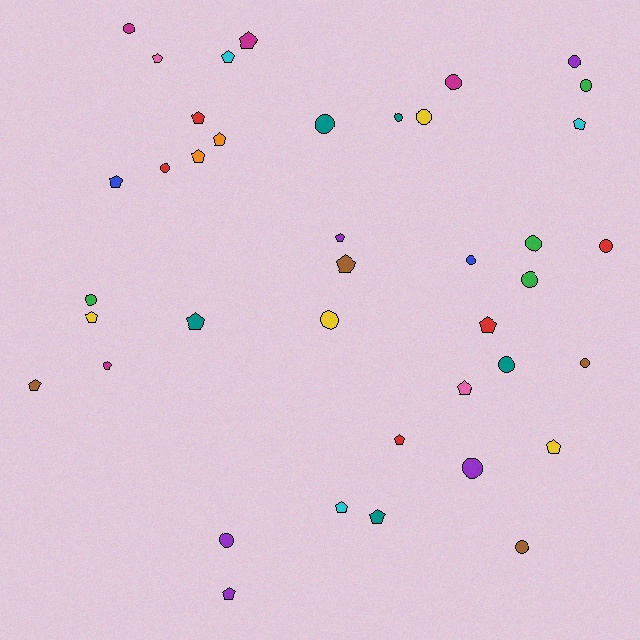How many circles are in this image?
There are 19 circles.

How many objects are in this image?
There are 40 objects.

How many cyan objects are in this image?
There are 3 cyan objects.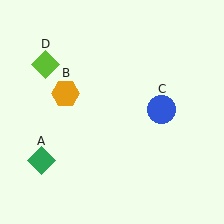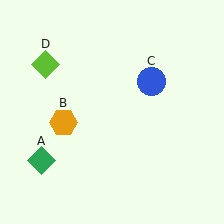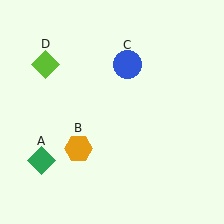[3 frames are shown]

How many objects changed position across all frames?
2 objects changed position: orange hexagon (object B), blue circle (object C).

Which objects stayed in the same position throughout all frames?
Green diamond (object A) and lime diamond (object D) remained stationary.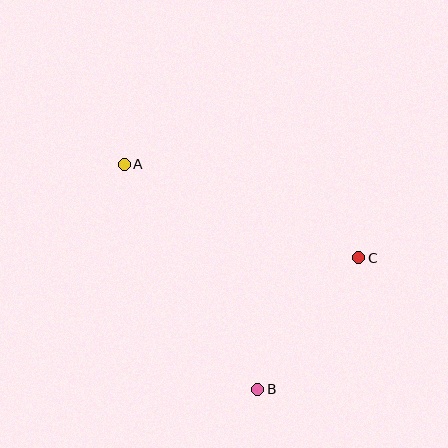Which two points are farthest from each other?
Points A and B are farthest from each other.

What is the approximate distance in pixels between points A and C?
The distance between A and C is approximately 252 pixels.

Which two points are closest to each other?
Points B and C are closest to each other.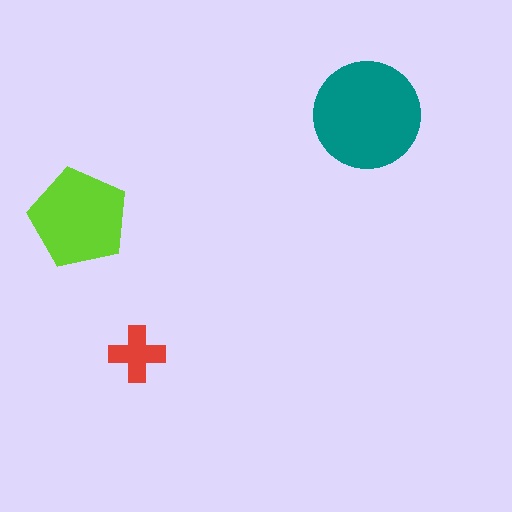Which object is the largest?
The teal circle.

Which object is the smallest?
The red cross.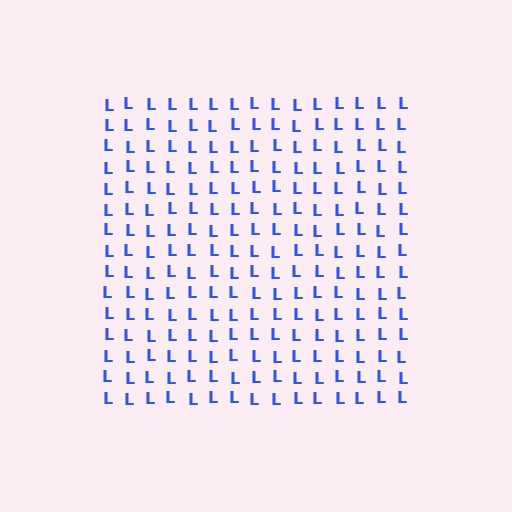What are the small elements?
The small elements are letter L's.